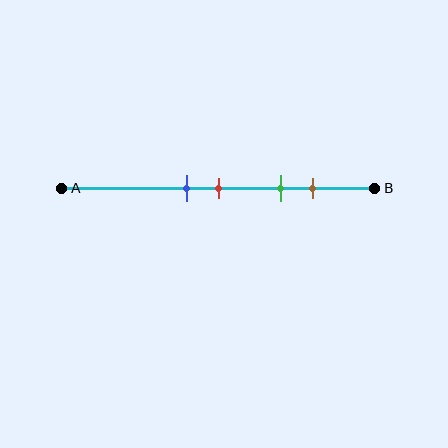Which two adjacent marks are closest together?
The blue and red marks are the closest adjacent pair.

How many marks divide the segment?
There are 4 marks dividing the segment.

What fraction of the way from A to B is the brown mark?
The brown mark is approximately 80% (0.8) of the way from A to B.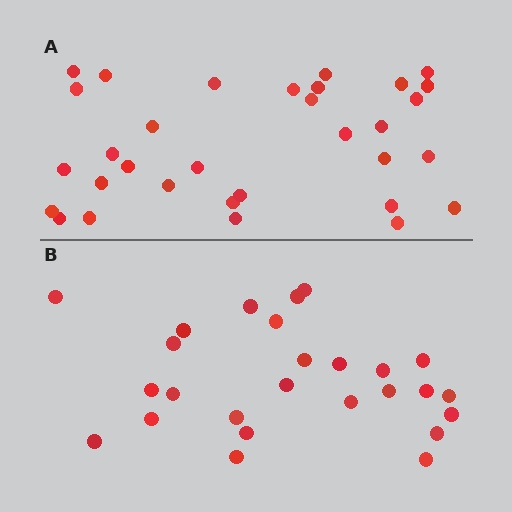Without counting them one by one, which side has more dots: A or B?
Region A (the top region) has more dots.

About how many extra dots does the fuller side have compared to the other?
Region A has about 6 more dots than region B.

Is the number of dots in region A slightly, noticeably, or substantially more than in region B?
Region A has only slightly more — the two regions are fairly close. The ratio is roughly 1.2 to 1.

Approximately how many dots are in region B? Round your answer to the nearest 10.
About 30 dots. (The exact count is 26, which rounds to 30.)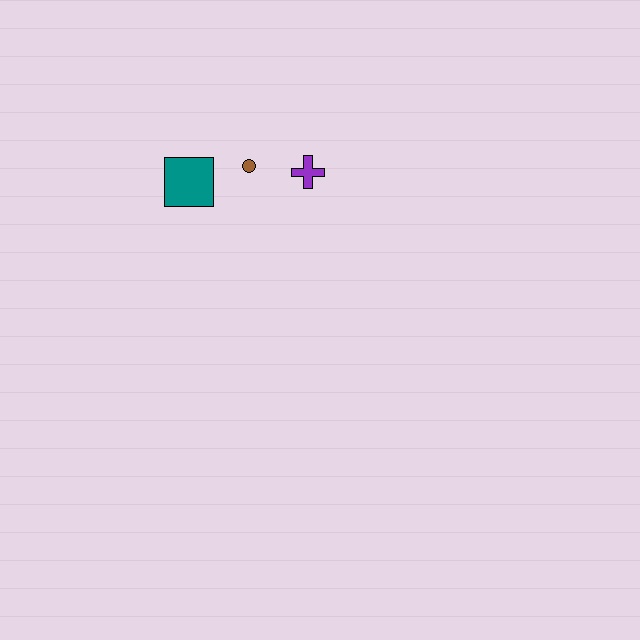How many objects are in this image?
There are 3 objects.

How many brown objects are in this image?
There is 1 brown object.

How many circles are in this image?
There is 1 circle.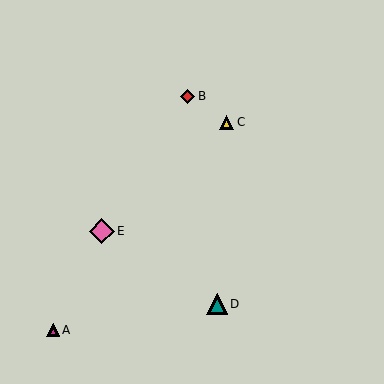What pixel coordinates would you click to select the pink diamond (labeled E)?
Click at (102, 231) to select the pink diamond E.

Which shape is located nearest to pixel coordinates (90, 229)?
The pink diamond (labeled E) at (102, 231) is nearest to that location.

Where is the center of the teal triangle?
The center of the teal triangle is at (217, 304).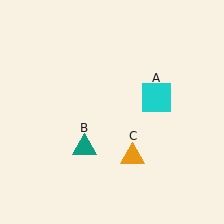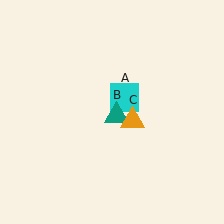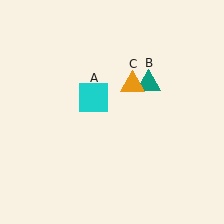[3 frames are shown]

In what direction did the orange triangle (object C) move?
The orange triangle (object C) moved up.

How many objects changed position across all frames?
3 objects changed position: cyan square (object A), teal triangle (object B), orange triangle (object C).